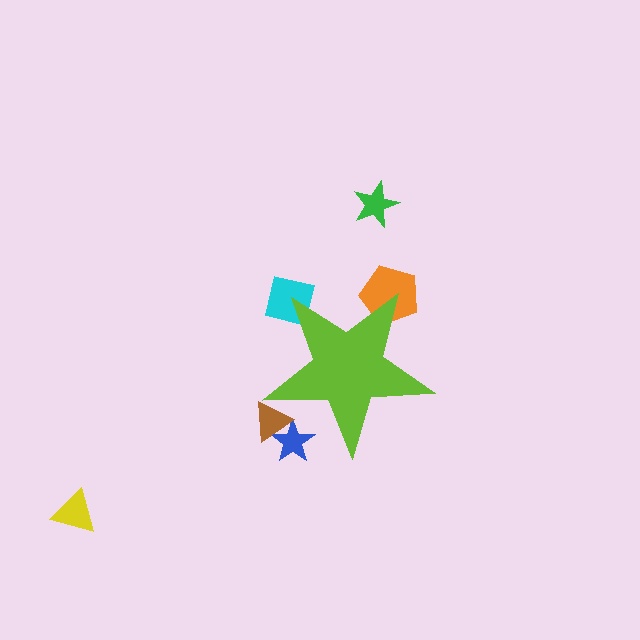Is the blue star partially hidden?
Yes, the blue star is partially hidden behind the lime star.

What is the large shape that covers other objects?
A lime star.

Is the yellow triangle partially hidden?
No, the yellow triangle is fully visible.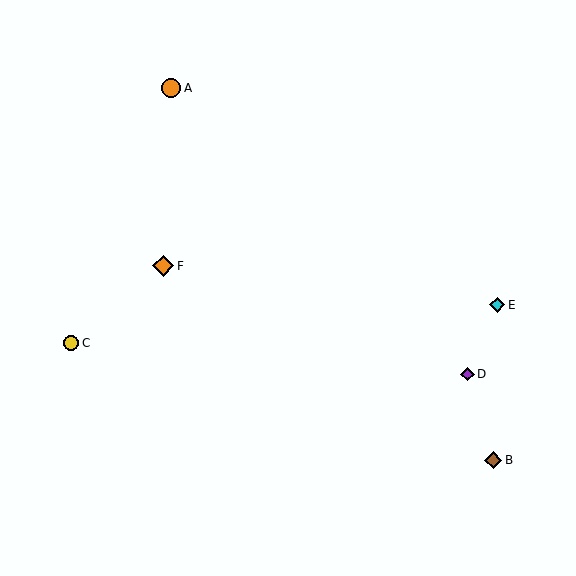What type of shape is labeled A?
Shape A is an orange circle.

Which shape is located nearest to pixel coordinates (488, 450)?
The brown diamond (labeled B) at (493, 460) is nearest to that location.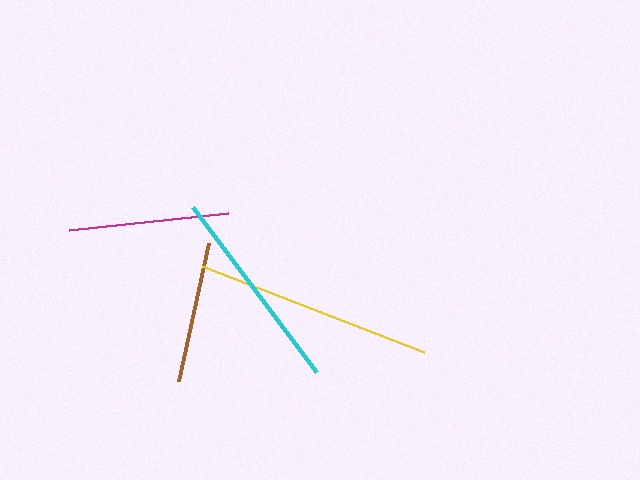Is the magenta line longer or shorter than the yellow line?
The yellow line is longer than the magenta line.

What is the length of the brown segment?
The brown segment is approximately 142 pixels long.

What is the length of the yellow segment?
The yellow segment is approximately 238 pixels long.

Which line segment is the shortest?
The brown line is the shortest at approximately 142 pixels.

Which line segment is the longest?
The yellow line is the longest at approximately 238 pixels.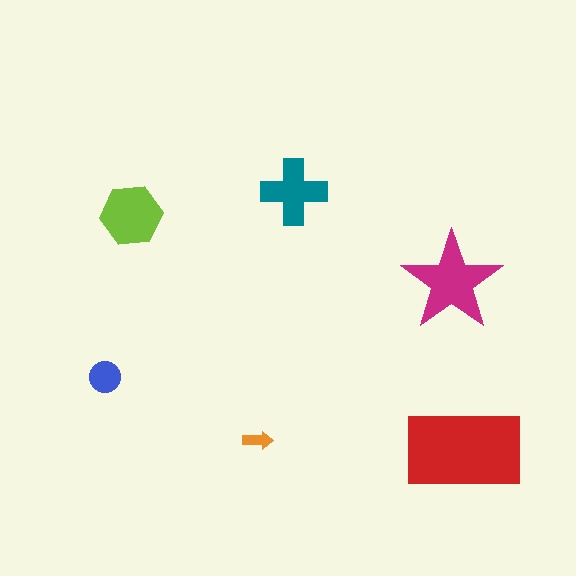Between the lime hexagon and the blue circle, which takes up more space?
The lime hexagon.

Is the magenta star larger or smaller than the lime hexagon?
Larger.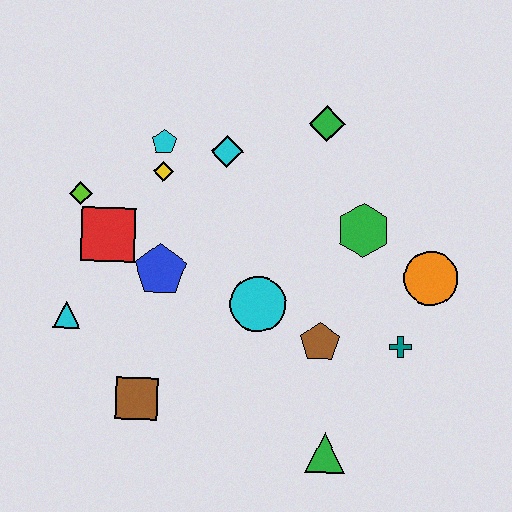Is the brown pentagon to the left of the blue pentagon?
No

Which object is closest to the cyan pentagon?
The yellow diamond is closest to the cyan pentagon.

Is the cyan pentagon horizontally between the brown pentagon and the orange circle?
No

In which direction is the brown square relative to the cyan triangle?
The brown square is below the cyan triangle.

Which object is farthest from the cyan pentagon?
The green triangle is farthest from the cyan pentagon.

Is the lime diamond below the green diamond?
Yes